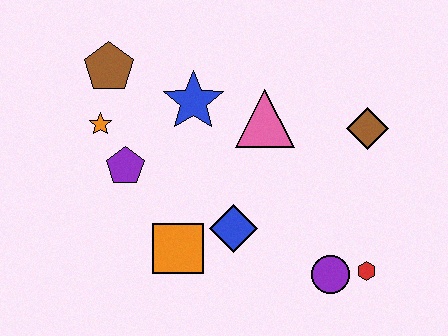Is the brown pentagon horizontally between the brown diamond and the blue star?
No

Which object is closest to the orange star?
The purple pentagon is closest to the orange star.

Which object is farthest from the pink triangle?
The red hexagon is farthest from the pink triangle.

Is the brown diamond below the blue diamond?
No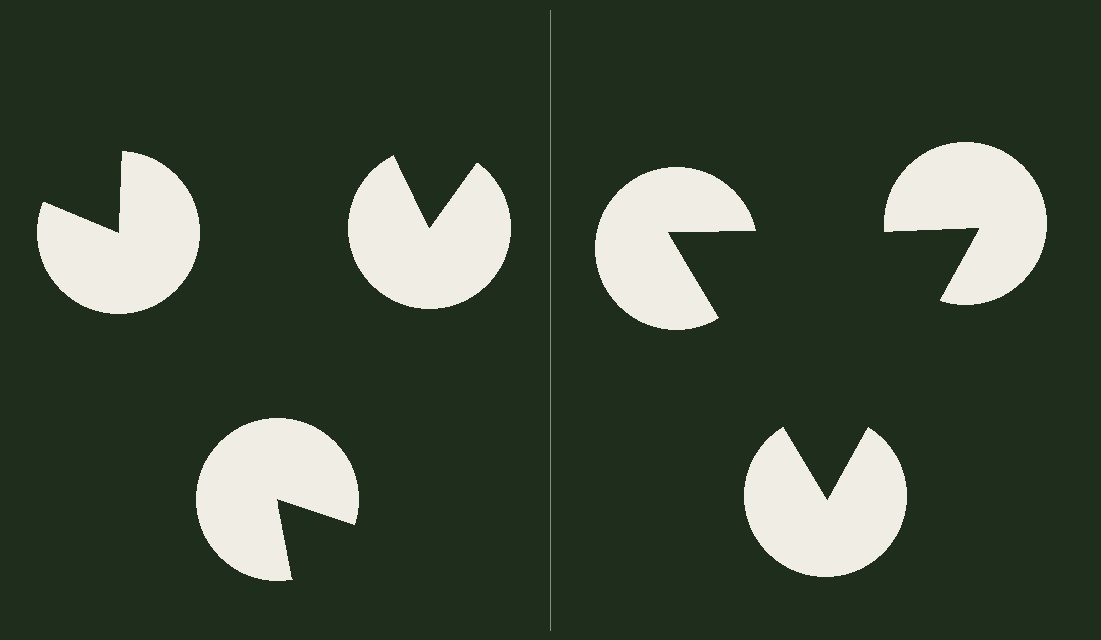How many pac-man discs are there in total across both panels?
6 — 3 on each side.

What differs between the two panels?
The pac-man discs are positioned identically on both sides; only the wedge orientations differ. On the right they align to a triangle; on the left they are misaligned.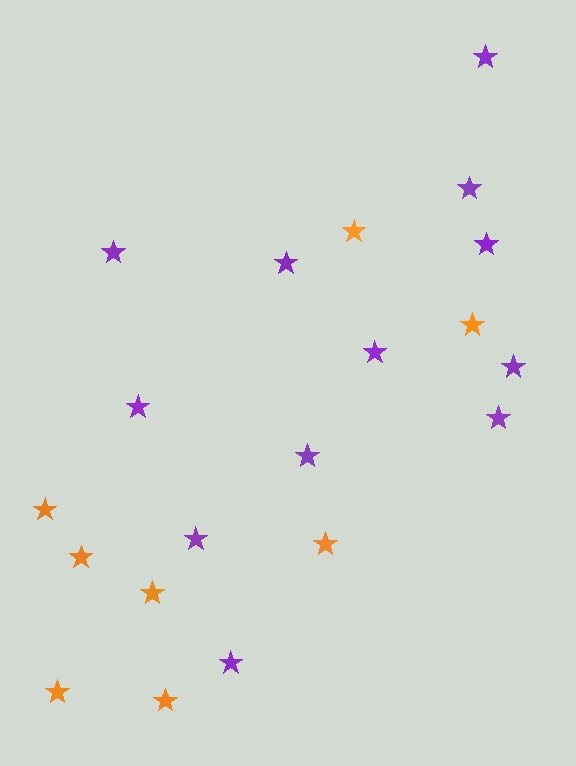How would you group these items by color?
There are 2 groups: one group of purple stars (12) and one group of orange stars (8).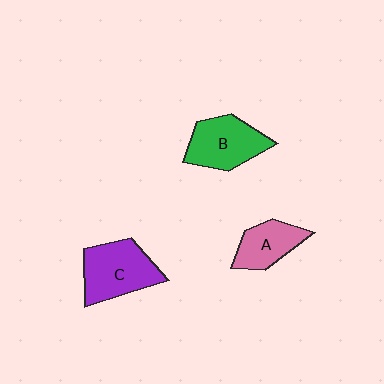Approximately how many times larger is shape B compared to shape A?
Approximately 1.3 times.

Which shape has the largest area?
Shape C (purple).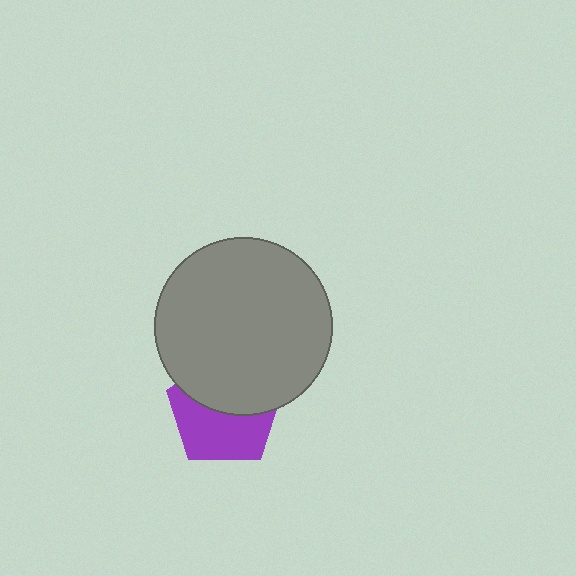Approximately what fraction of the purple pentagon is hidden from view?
Roughly 48% of the purple pentagon is hidden behind the gray circle.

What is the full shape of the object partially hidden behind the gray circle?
The partially hidden object is a purple pentagon.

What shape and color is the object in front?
The object in front is a gray circle.